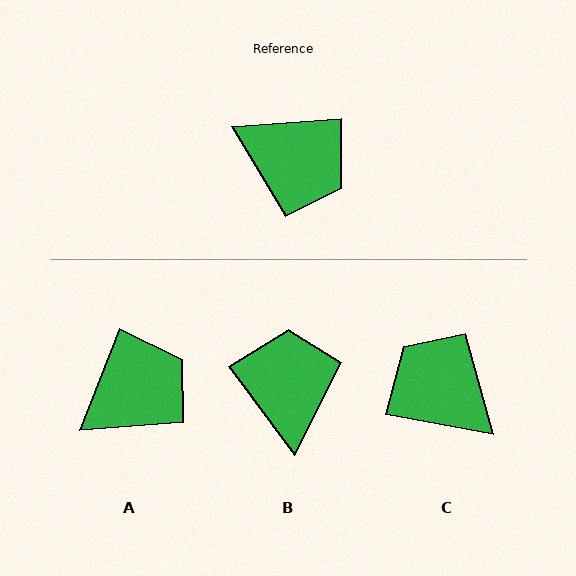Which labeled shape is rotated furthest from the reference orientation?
C, about 165 degrees away.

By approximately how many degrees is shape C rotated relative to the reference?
Approximately 165 degrees counter-clockwise.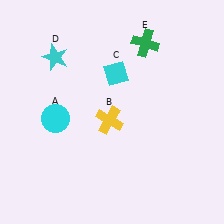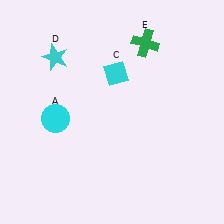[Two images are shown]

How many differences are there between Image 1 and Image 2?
There is 1 difference between the two images.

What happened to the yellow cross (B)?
The yellow cross (B) was removed in Image 2. It was in the bottom-left area of Image 1.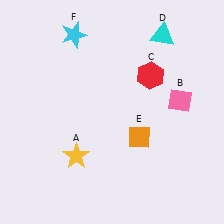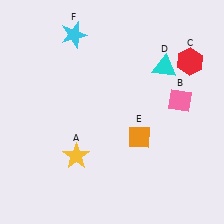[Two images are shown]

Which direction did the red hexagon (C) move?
The red hexagon (C) moved right.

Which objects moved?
The objects that moved are: the red hexagon (C), the cyan triangle (D).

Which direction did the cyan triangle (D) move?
The cyan triangle (D) moved down.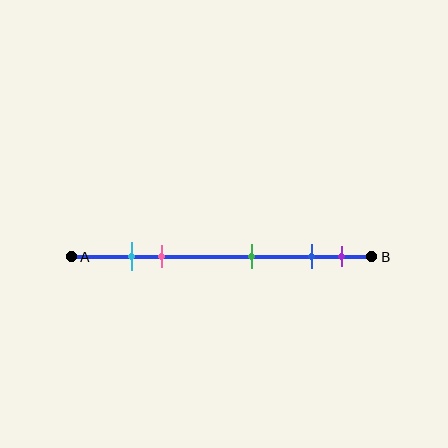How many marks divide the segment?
There are 5 marks dividing the segment.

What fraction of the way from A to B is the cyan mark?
The cyan mark is approximately 20% (0.2) of the way from A to B.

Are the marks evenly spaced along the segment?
No, the marks are not evenly spaced.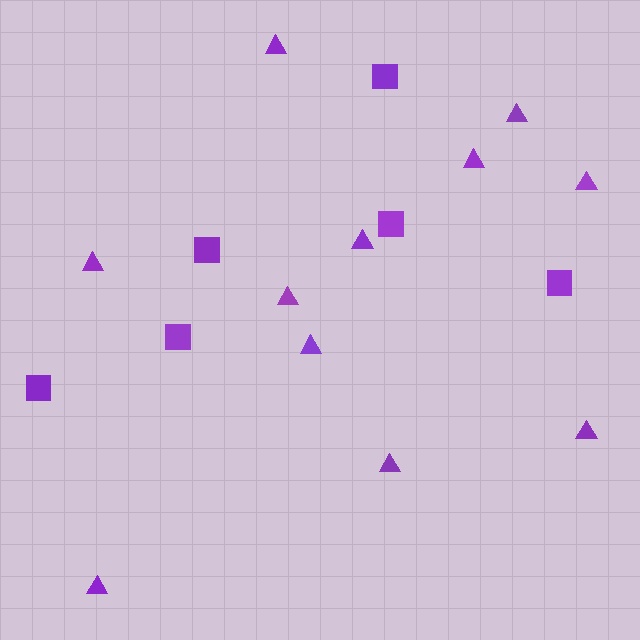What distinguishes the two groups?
There are 2 groups: one group of squares (6) and one group of triangles (11).